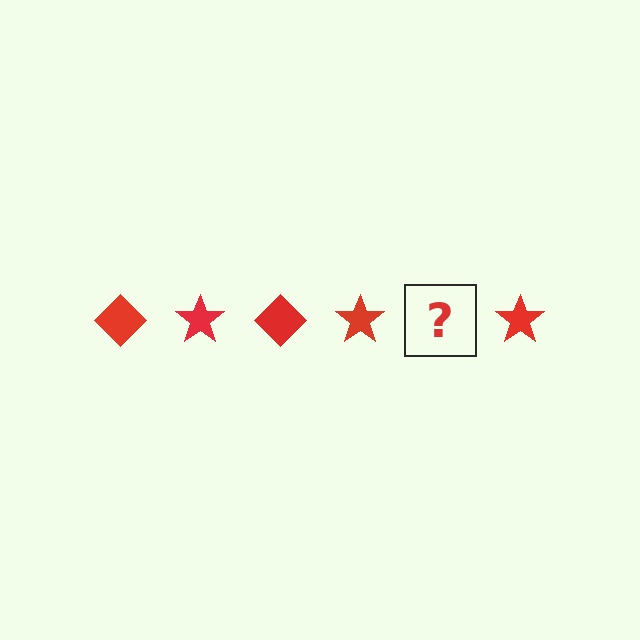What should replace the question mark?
The question mark should be replaced with a red diamond.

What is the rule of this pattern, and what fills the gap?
The rule is that the pattern cycles through diamond, star shapes in red. The gap should be filled with a red diamond.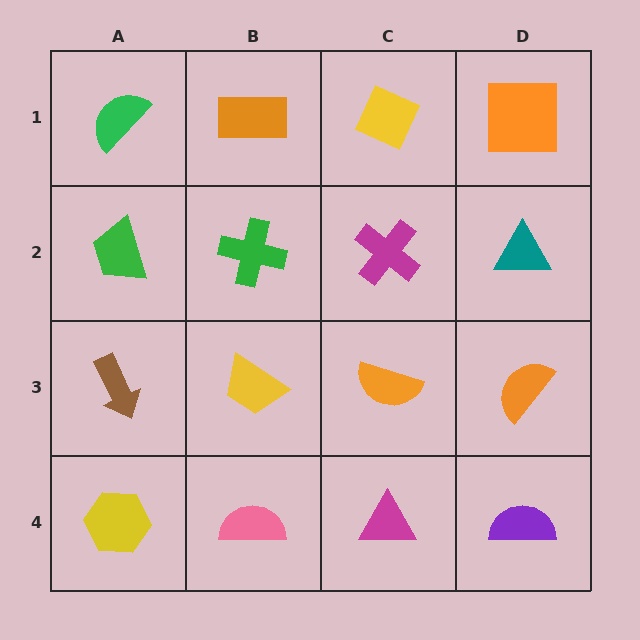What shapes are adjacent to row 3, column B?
A green cross (row 2, column B), a pink semicircle (row 4, column B), a brown arrow (row 3, column A), an orange semicircle (row 3, column C).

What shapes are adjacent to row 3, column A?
A green trapezoid (row 2, column A), a yellow hexagon (row 4, column A), a yellow trapezoid (row 3, column B).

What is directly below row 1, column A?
A green trapezoid.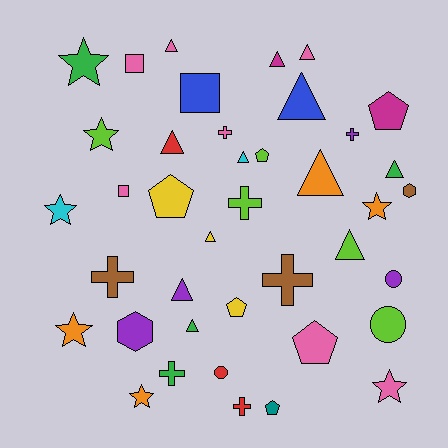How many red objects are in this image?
There are 3 red objects.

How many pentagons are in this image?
There are 6 pentagons.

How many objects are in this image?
There are 40 objects.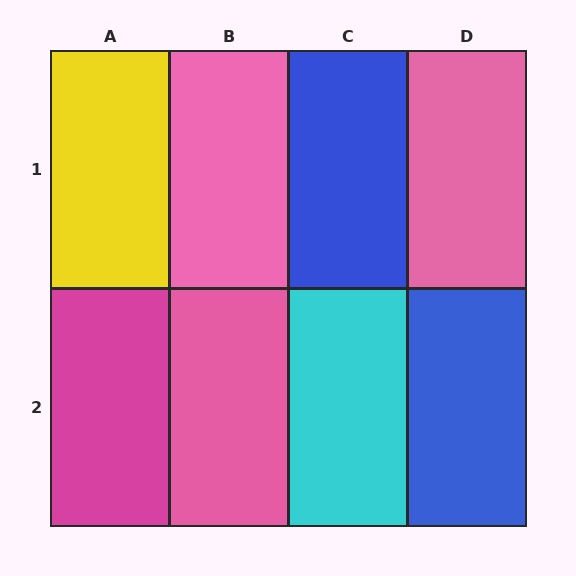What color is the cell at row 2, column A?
Magenta.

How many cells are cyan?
1 cell is cyan.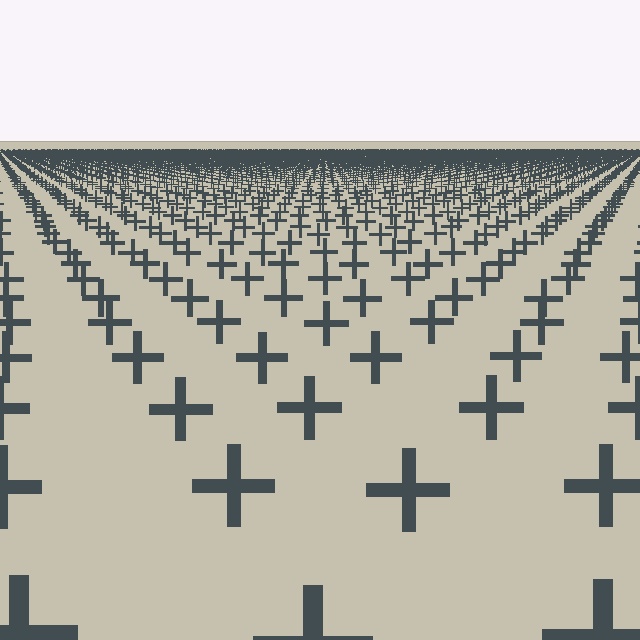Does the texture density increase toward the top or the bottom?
Density increases toward the top.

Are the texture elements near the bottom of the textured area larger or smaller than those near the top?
Larger. Near the bottom, elements are closer to the viewer and appear at a bigger on-screen size.